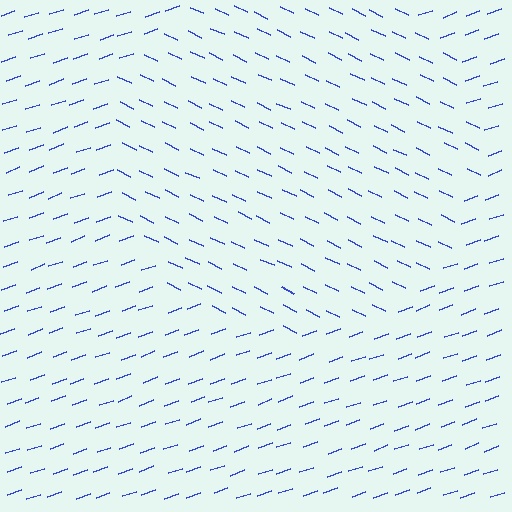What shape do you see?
I see a circle.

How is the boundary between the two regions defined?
The boundary is defined purely by a change in line orientation (approximately 45 degrees difference). All lines are the same color and thickness.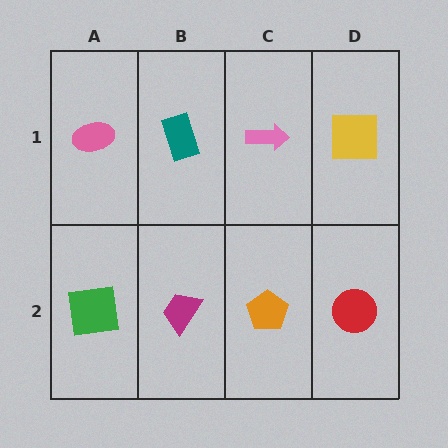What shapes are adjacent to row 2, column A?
A pink ellipse (row 1, column A), a magenta trapezoid (row 2, column B).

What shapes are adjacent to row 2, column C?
A pink arrow (row 1, column C), a magenta trapezoid (row 2, column B), a red circle (row 2, column D).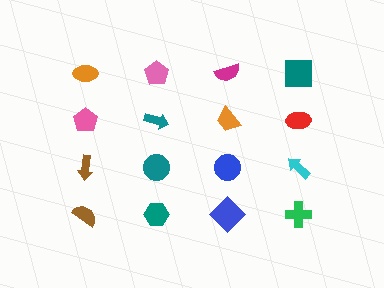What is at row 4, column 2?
A teal hexagon.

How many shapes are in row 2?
4 shapes.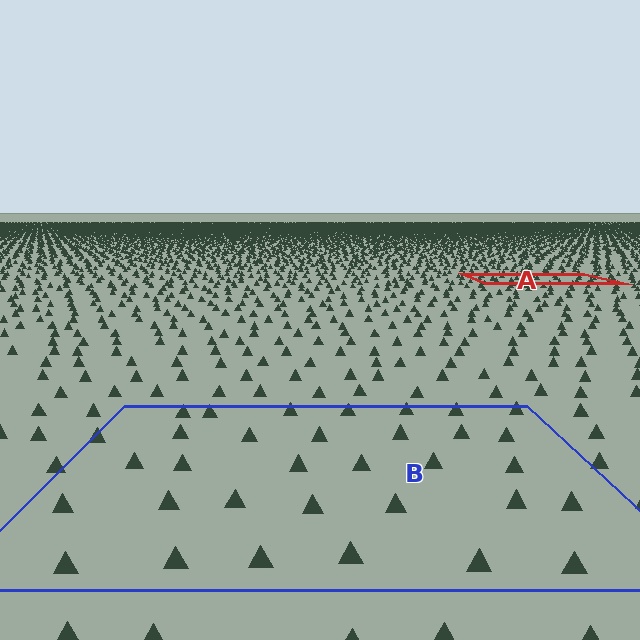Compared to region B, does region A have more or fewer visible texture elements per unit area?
Region A has more texture elements per unit area — they are packed more densely because it is farther away.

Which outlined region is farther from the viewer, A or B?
Region A is farther from the viewer — the texture elements inside it appear smaller and more densely packed.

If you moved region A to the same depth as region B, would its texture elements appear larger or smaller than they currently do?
They would appear larger. At a closer depth, the same texture elements are projected at a bigger on-screen size.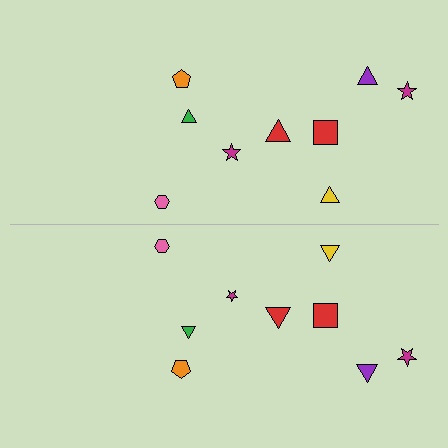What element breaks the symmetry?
The magenta star on the bottom side has a different size than its mirror counterpart.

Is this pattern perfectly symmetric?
No, the pattern is not perfectly symmetric. The magenta star on the bottom side has a different size than its mirror counterpart.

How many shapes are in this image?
There are 18 shapes in this image.